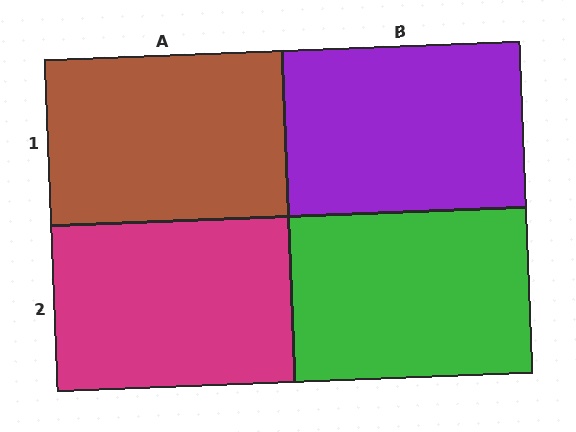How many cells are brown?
1 cell is brown.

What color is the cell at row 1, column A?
Brown.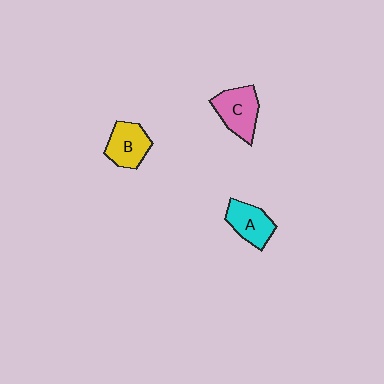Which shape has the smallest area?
Shape A (cyan).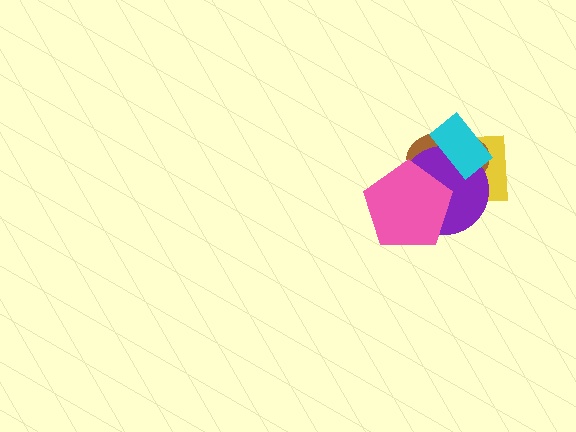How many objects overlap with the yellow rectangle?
3 objects overlap with the yellow rectangle.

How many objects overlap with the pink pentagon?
2 objects overlap with the pink pentagon.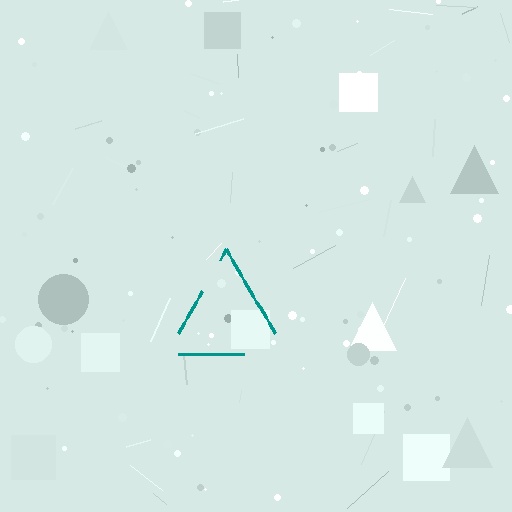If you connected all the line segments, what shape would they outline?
They would outline a triangle.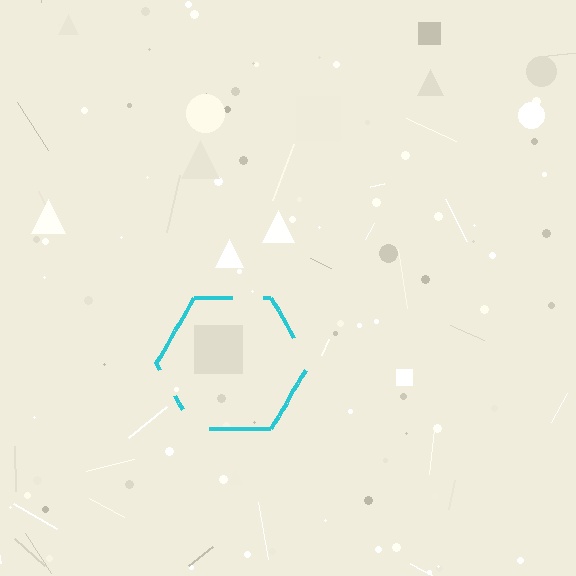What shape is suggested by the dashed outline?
The dashed outline suggests a hexagon.